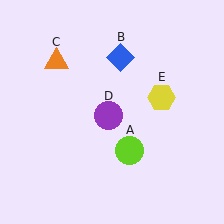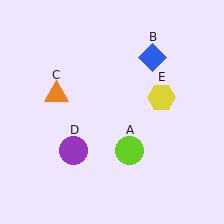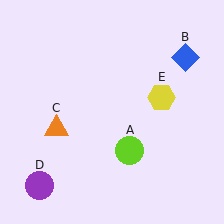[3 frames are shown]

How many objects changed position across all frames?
3 objects changed position: blue diamond (object B), orange triangle (object C), purple circle (object D).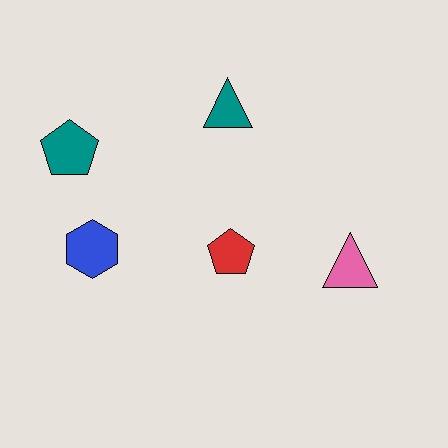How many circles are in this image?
There are no circles.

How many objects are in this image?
There are 5 objects.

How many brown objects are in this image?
There are no brown objects.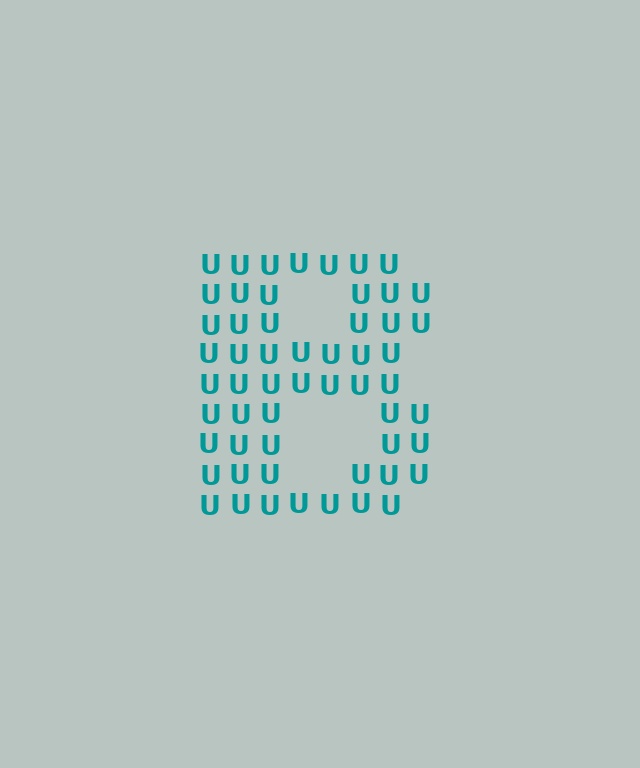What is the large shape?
The large shape is the letter B.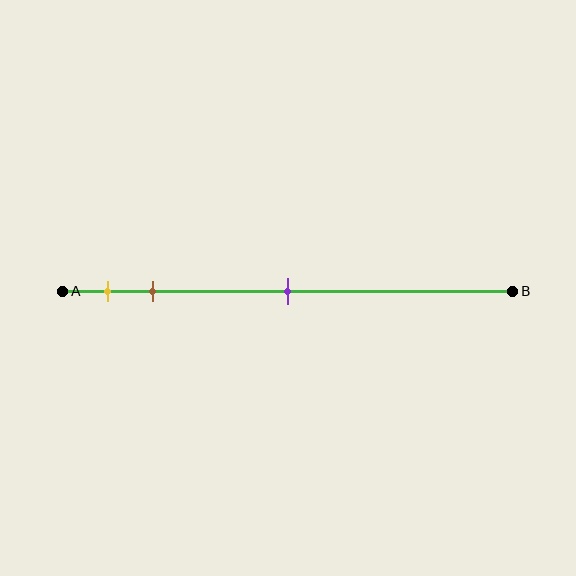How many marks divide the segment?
There are 3 marks dividing the segment.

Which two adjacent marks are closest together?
The yellow and brown marks are the closest adjacent pair.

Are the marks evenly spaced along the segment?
No, the marks are not evenly spaced.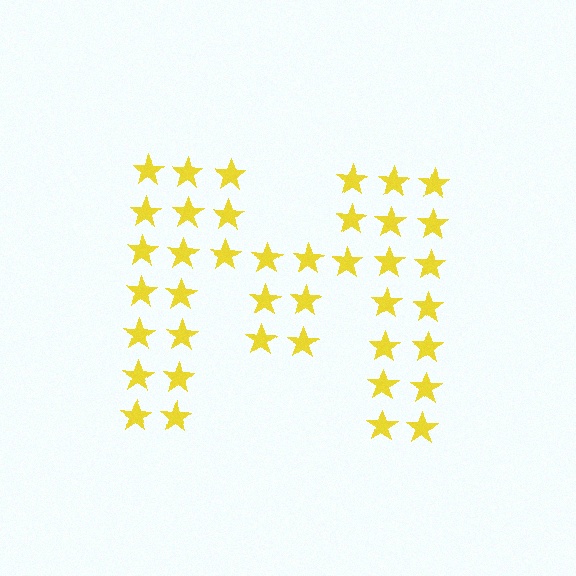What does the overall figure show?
The overall figure shows the letter M.